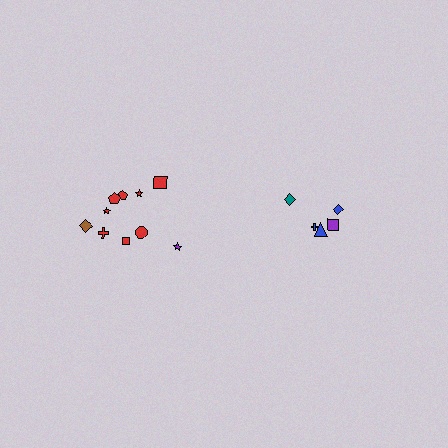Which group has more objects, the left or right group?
The left group.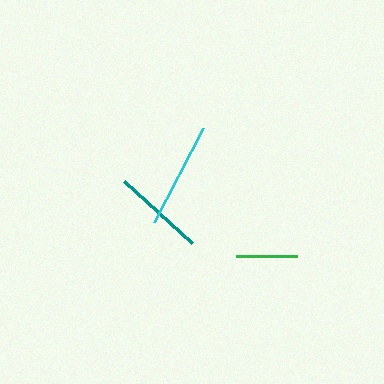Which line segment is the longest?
The cyan line is the longest at approximately 106 pixels.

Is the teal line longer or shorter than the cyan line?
The cyan line is longer than the teal line.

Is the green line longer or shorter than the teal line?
The teal line is longer than the green line.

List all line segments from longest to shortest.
From longest to shortest: cyan, teal, green.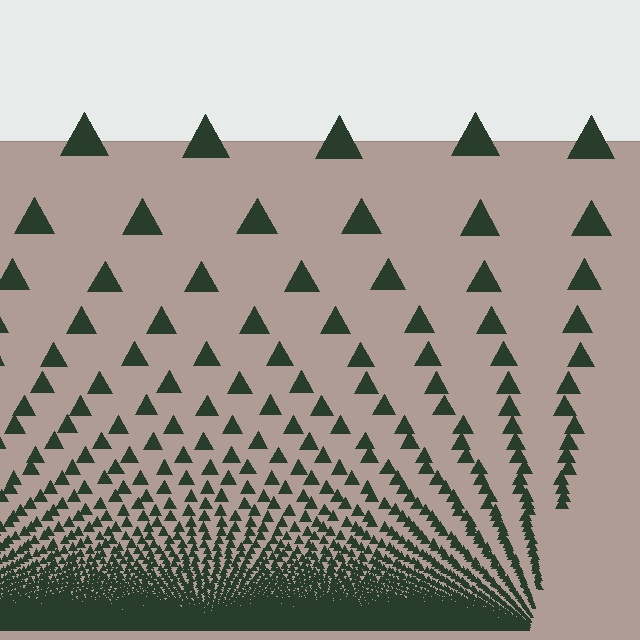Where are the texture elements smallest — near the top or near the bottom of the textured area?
Near the bottom.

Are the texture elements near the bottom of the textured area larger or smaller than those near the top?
Smaller. The gradient is inverted — elements near the bottom are smaller and denser.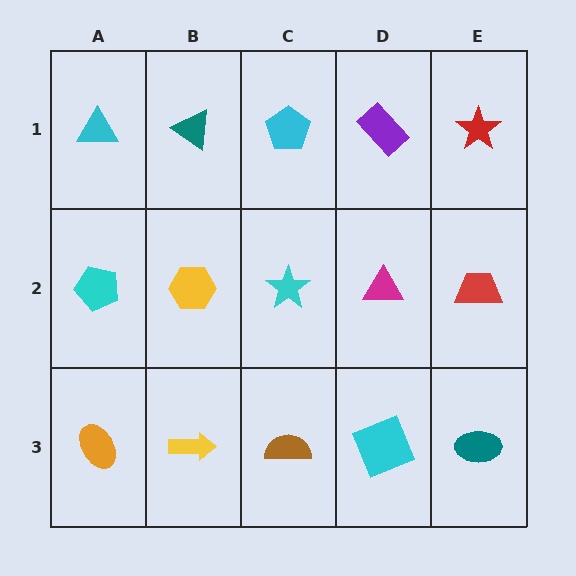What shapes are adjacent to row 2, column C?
A cyan pentagon (row 1, column C), a brown semicircle (row 3, column C), a yellow hexagon (row 2, column B), a magenta triangle (row 2, column D).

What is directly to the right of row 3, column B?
A brown semicircle.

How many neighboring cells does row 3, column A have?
2.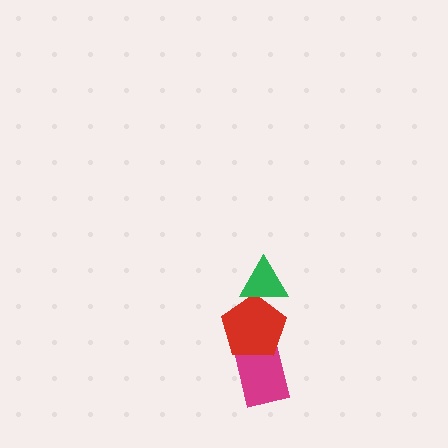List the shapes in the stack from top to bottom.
From top to bottom: the green triangle, the red pentagon, the magenta rectangle.